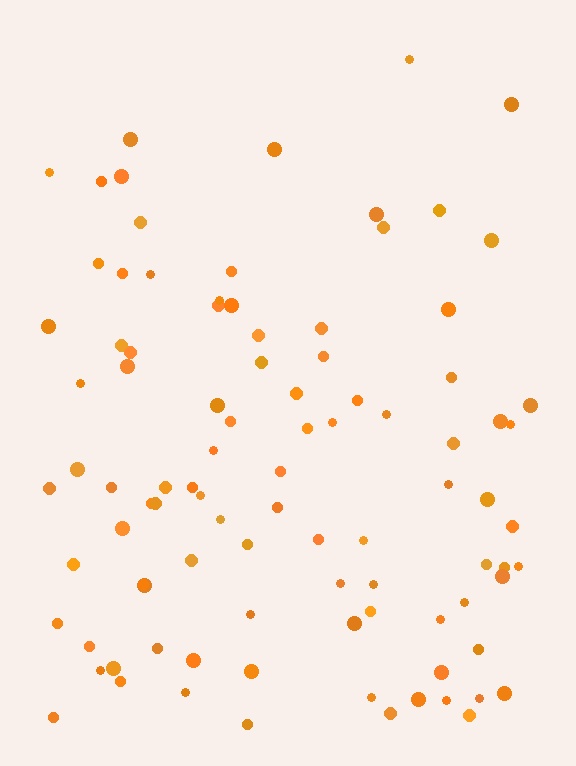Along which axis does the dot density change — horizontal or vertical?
Vertical.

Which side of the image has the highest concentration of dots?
The bottom.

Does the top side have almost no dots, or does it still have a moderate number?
Still a moderate number, just noticeably fewer than the bottom.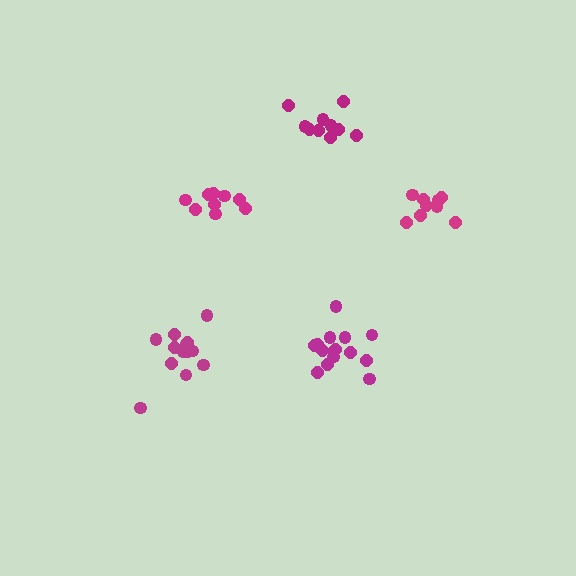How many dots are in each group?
Group 1: 10 dots, Group 2: 14 dots, Group 3: 13 dots, Group 4: 9 dots, Group 5: 9 dots (55 total).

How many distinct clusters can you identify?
There are 5 distinct clusters.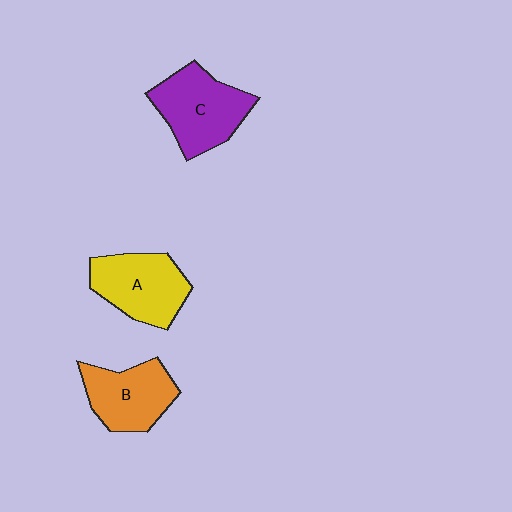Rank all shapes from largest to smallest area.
From largest to smallest: C (purple), A (yellow), B (orange).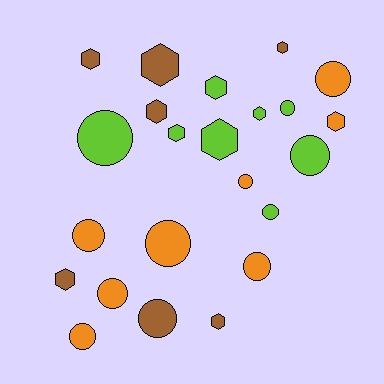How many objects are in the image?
There are 23 objects.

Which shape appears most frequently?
Circle, with 12 objects.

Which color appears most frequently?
Lime, with 8 objects.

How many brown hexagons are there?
There are 6 brown hexagons.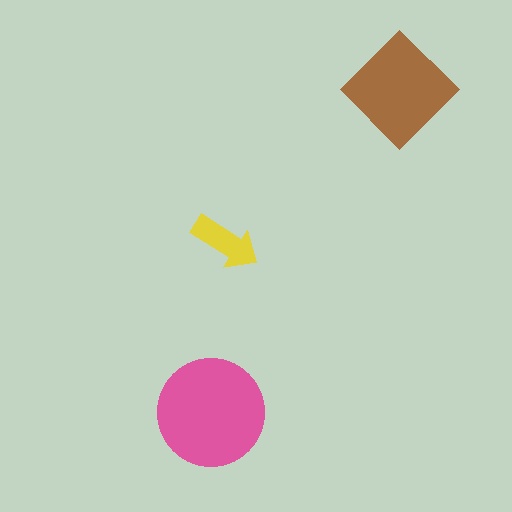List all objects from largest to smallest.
The pink circle, the brown diamond, the yellow arrow.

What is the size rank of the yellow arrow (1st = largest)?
3rd.